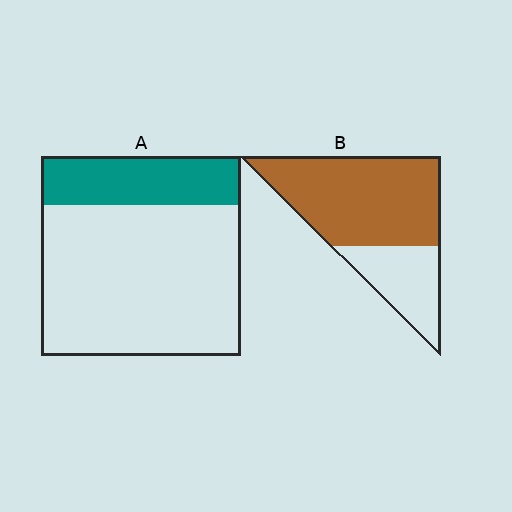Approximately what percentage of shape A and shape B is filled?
A is approximately 25% and B is approximately 70%.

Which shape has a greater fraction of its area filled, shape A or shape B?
Shape B.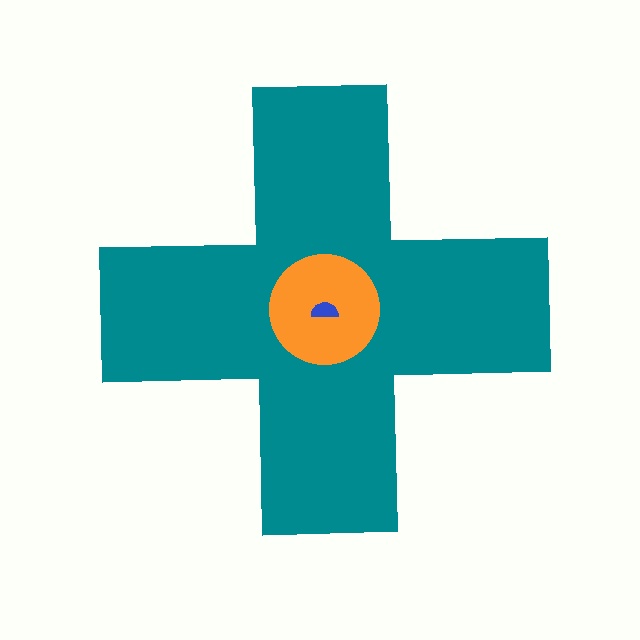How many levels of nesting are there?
3.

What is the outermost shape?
The teal cross.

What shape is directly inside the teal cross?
The orange circle.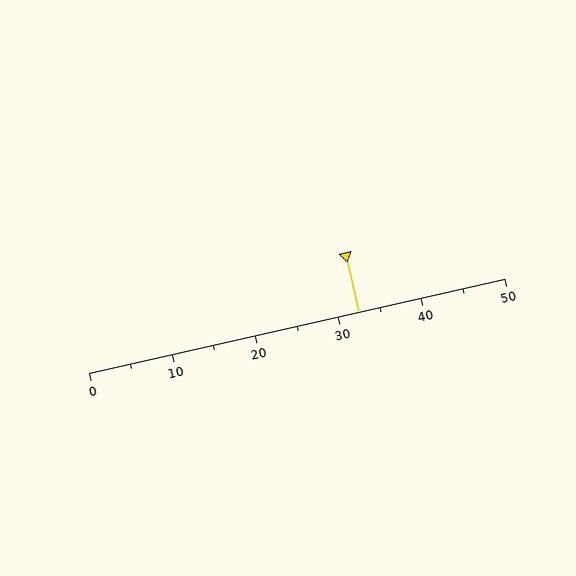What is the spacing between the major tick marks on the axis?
The major ticks are spaced 10 apart.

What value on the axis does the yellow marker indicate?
The marker indicates approximately 32.5.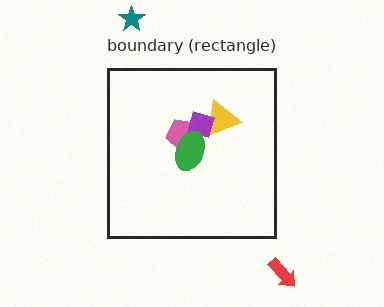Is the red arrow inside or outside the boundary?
Outside.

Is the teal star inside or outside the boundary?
Outside.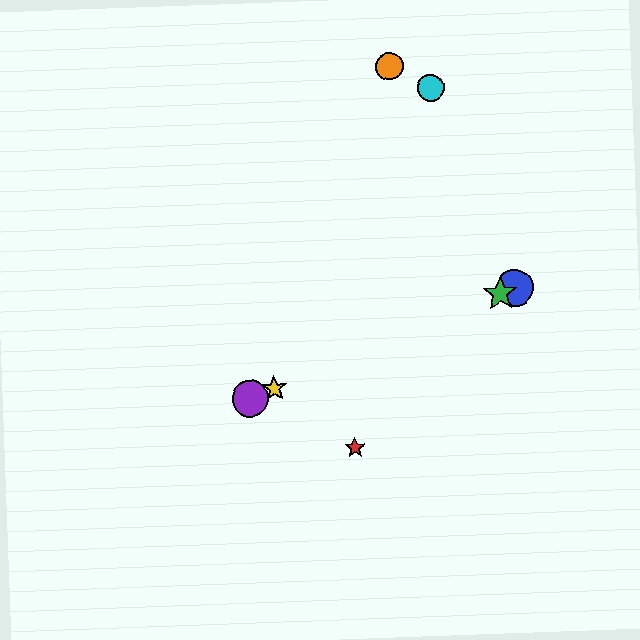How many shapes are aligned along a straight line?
4 shapes (the blue circle, the green star, the yellow star, the purple circle) are aligned along a straight line.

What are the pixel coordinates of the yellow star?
The yellow star is at (274, 389).